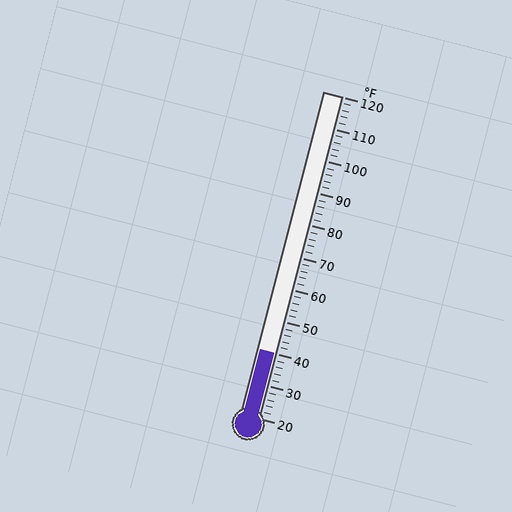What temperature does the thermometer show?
The thermometer shows approximately 40°F.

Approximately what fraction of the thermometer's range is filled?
The thermometer is filled to approximately 20% of its range.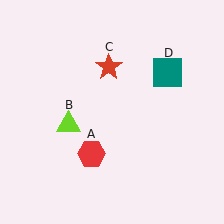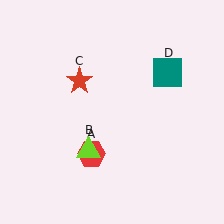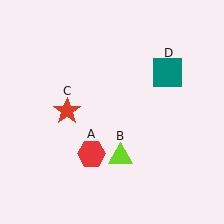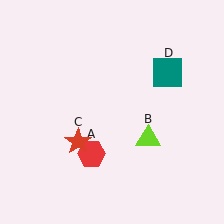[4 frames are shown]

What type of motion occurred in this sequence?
The lime triangle (object B), red star (object C) rotated counterclockwise around the center of the scene.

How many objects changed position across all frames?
2 objects changed position: lime triangle (object B), red star (object C).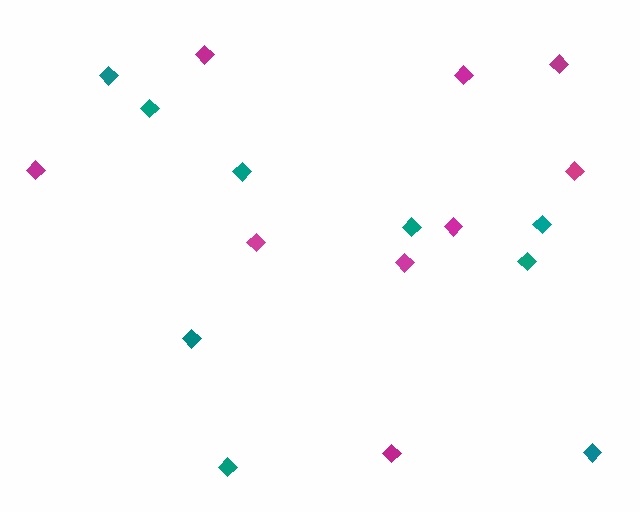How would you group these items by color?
There are 2 groups: one group of magenta diamonds (9) and one group of teal diamonds (9).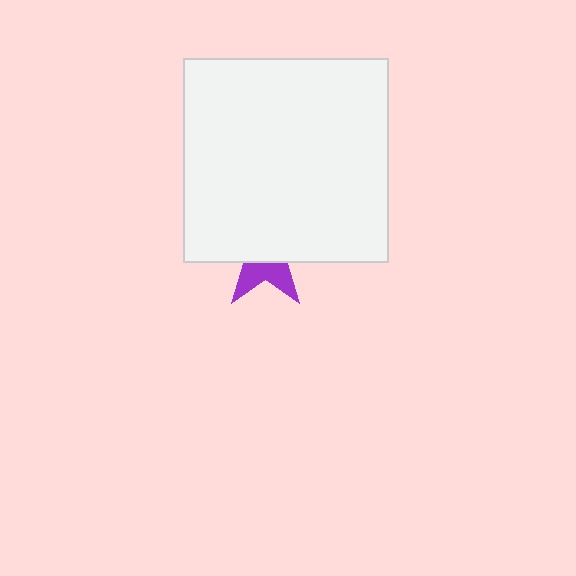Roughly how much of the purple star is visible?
A small part of it is visible (roughly 36%).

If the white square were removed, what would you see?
You would see the complete purple star.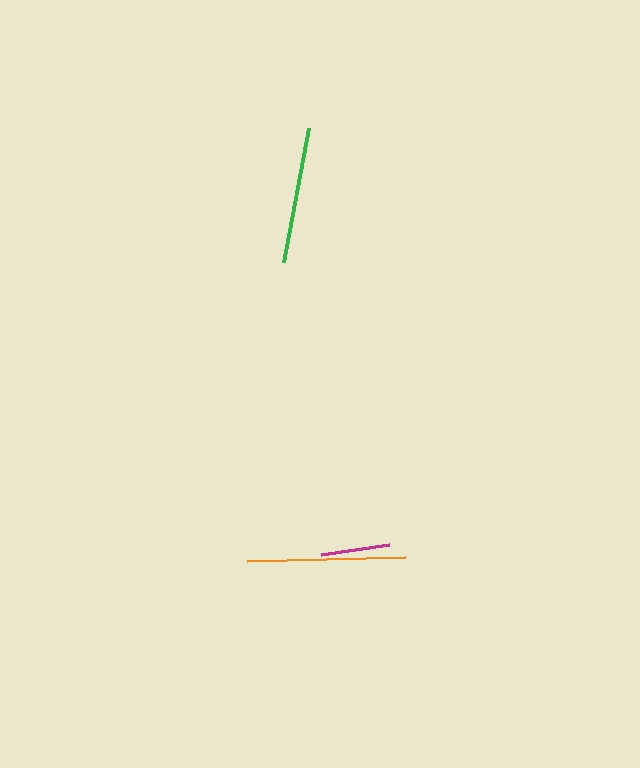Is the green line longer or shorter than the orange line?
The orange line is longer than the green line.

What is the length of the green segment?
The green segment is approximately 137 pixels long.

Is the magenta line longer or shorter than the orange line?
The orange line is longer than the magenta line.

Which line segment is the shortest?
The magenta line is the shortest at approximately 68 pixels.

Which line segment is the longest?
The orange line is the longest at approximately 158 pixels.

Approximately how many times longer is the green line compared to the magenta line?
The green line is approximately 2.0 times the length of the magenta line.